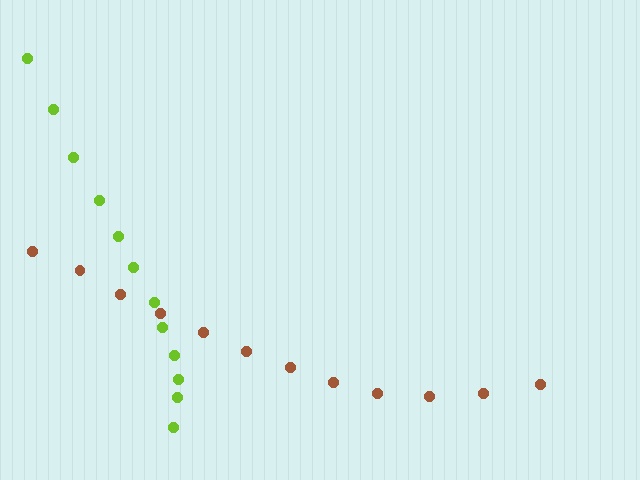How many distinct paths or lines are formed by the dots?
There are 2 distinct paths.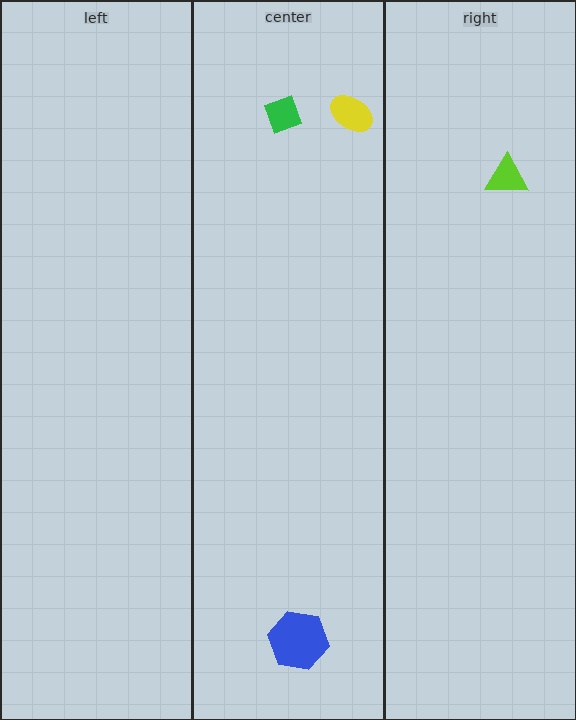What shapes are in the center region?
The green diamond, the blue hexagon, the yellow ellipse.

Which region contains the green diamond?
The center region.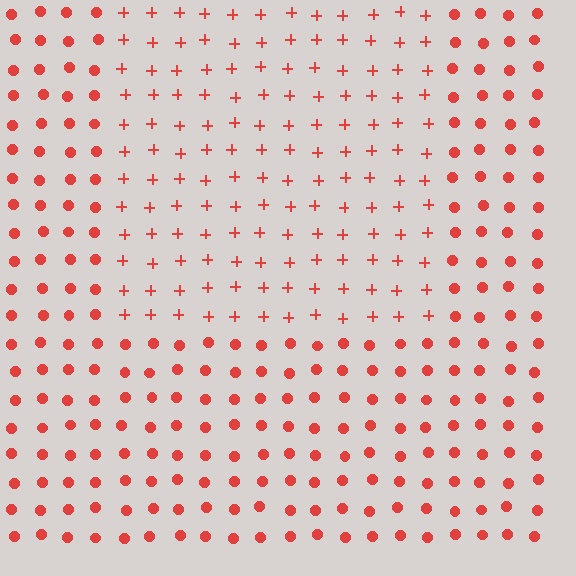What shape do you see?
I see a rectangle.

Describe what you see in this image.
The image is filled with small red elements arranged in a uniform grid. A rectangle-shaped region contains plus signs, while the surrounding area contains circles. The boundary is defined purely by the change in element shape.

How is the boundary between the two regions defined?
The boundary is defined by a change in element shape: plus signs inside vs. circles outside. All elements share the same color and spacing.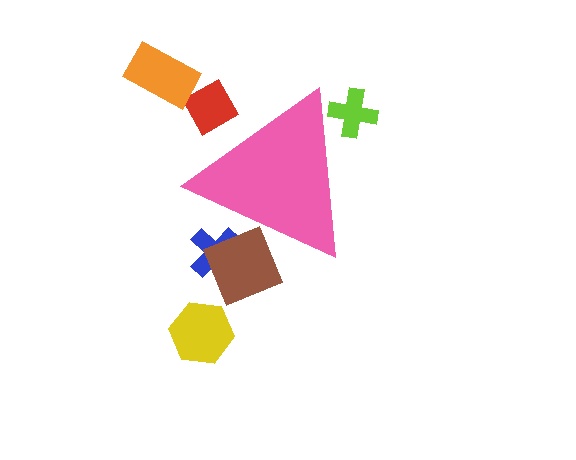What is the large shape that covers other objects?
A pink triangle.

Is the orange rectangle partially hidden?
No, the orange rectangle is fully visible.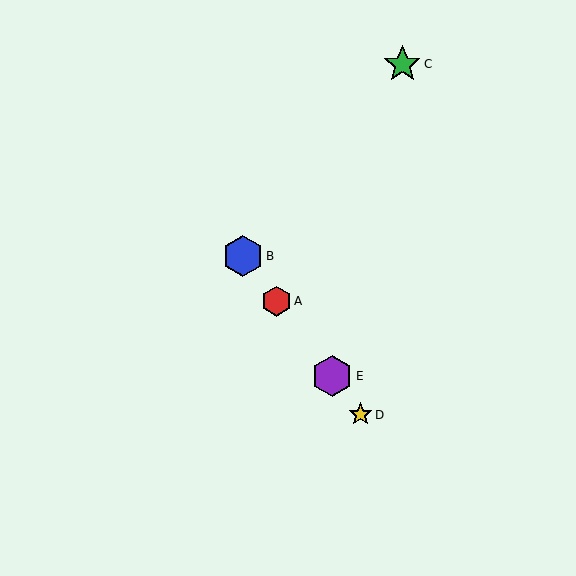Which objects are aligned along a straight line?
Objects A, B, D, E are aligned along a straight line.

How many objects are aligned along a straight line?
4 objects (A, B, D, E) are aligned along a straight line.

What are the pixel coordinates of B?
Object B is at (243, 256).